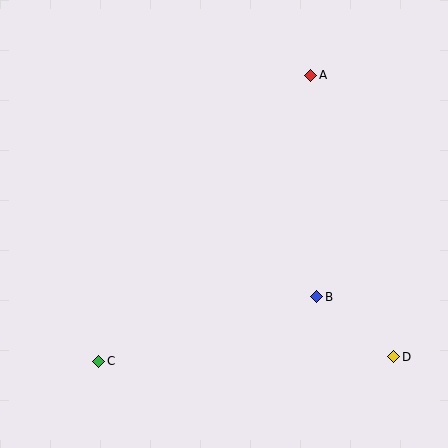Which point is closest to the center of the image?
Point B at (317, 297) is closest to the center.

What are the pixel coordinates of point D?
Point D is at (394, 357).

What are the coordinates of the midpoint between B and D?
The midpoint between B and D is at (355, 327).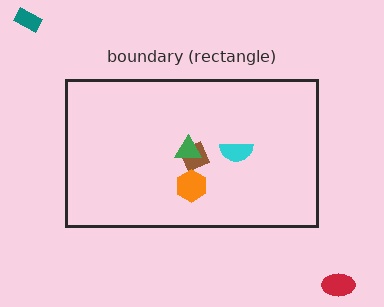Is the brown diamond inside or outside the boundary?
Inside.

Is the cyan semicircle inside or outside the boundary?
Inside.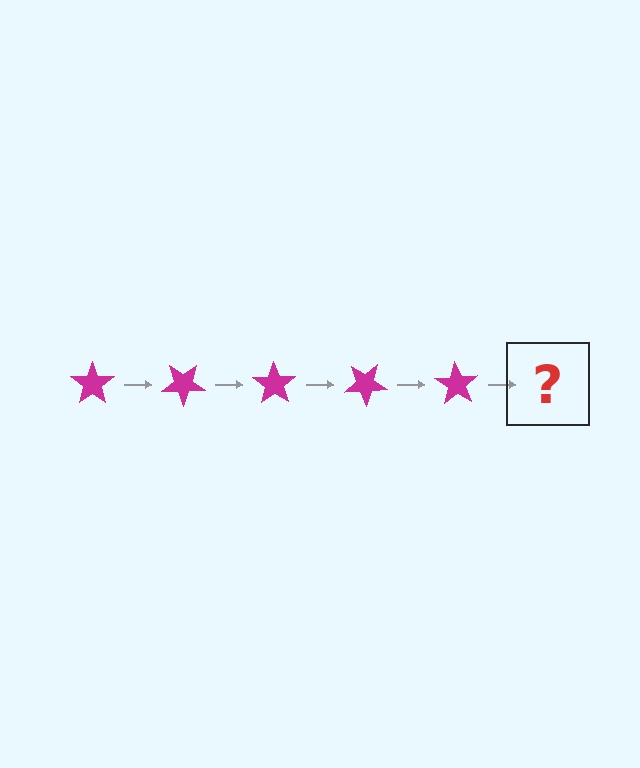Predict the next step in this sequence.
The next step is a magenta star rotated 175 degrees.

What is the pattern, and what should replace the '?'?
The pattern is that the star rotates 35 degrees each step. The '?' should be a magenta star rotated 175 degrees.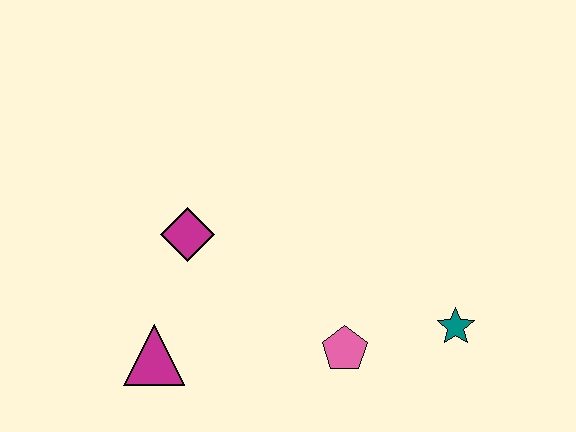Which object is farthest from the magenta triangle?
The teal star is farthest from the magenta triangle.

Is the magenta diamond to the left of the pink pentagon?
Yes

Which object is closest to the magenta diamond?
The magenta triangle is closest to the magenta diamond.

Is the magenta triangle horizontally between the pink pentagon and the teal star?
No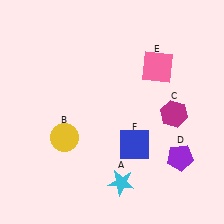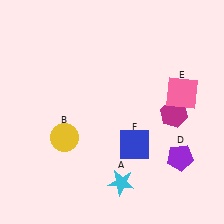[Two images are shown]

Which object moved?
The pink square (E) moved down.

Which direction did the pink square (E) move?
The pink square (E) moved down.